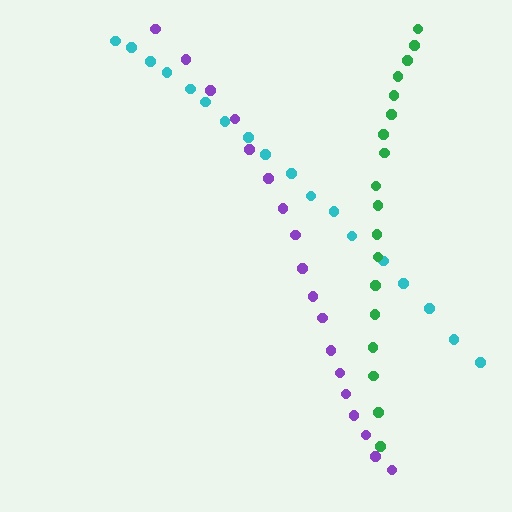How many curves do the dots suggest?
There are 3 distinct paths.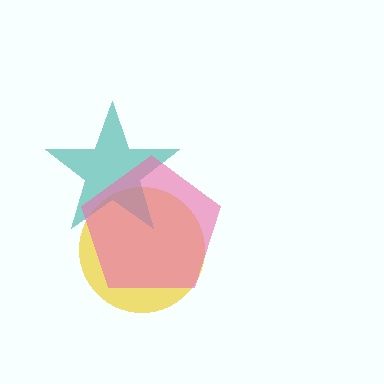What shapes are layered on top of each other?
The layered shapes are: a yellow circle, a teal star, a pink pentagon.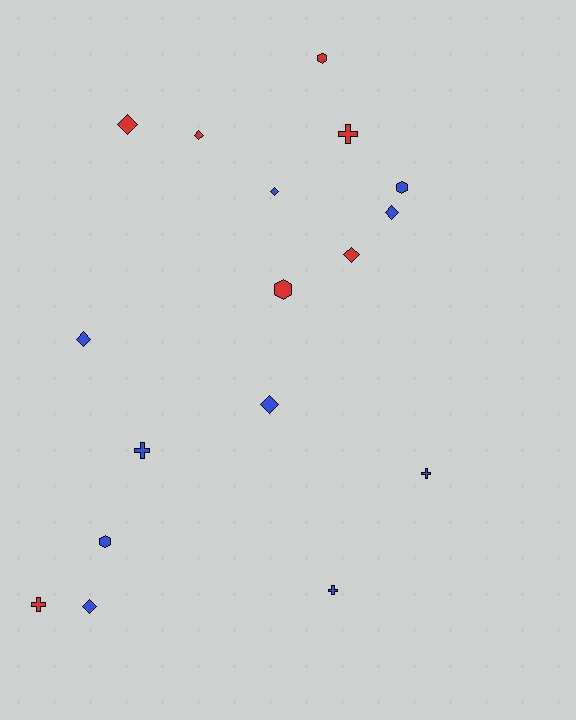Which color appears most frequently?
Blue, with 10 objects.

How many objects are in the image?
There are 17 objects.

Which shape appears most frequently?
Diamond, with 8 objects.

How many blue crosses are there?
There are 3 blue crosses.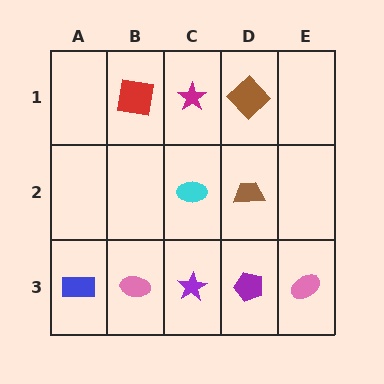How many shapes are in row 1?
3 shapes.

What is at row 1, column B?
A red square.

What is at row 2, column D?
A brown trapezoid.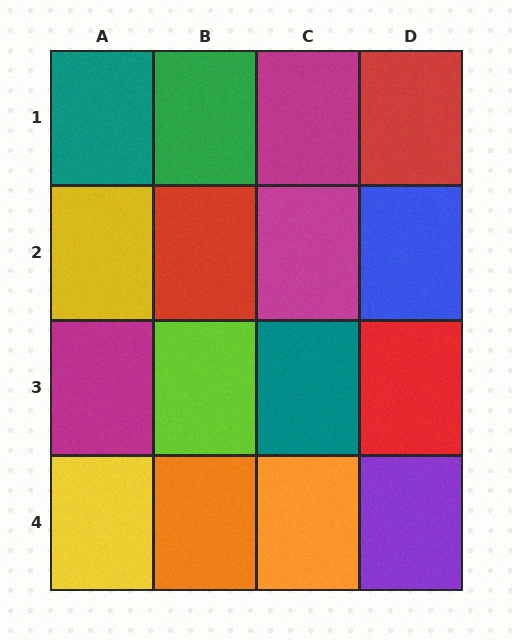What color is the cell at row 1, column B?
Green.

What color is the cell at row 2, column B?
Red.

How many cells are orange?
2 cells are orange.